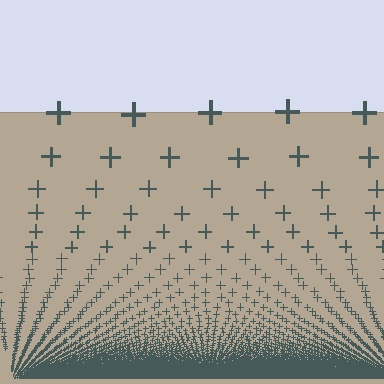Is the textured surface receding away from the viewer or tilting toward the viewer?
The surface appears to tilt toward the viewer. Texture elements get larger and sparser toward the top.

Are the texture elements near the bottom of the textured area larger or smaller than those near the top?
Smaller. The gradient is inverted — elements near the bottom are smaller and denser.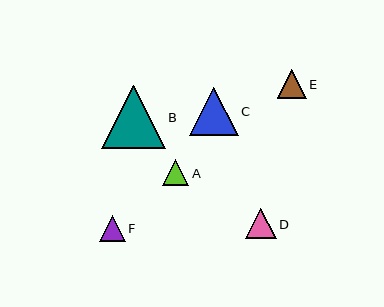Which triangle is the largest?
Triangle B is the largest with a size of approximately 63 pixels.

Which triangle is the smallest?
Triangle A is the smallest with a size of approximately 26 pixels.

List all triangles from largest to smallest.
From largest to smallest: B, C, D, E, F, A.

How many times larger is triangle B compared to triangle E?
Triangle B is approximately 2.2 times the size of triangle E.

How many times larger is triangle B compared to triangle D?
Triangle B is approximately 2.1 times the size of triangle D.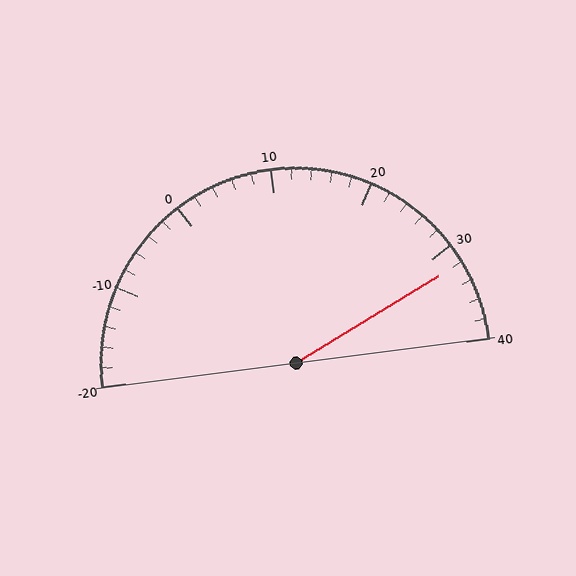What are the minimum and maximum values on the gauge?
The gauge ranges from -20 to 40.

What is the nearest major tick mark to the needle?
The nearest major tick mark is 30.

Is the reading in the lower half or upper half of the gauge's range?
The reading is in the upper half of the range (-20 to 40).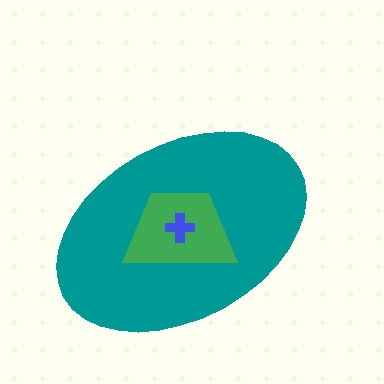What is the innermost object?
The blue cross.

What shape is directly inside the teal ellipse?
The green trapezoid.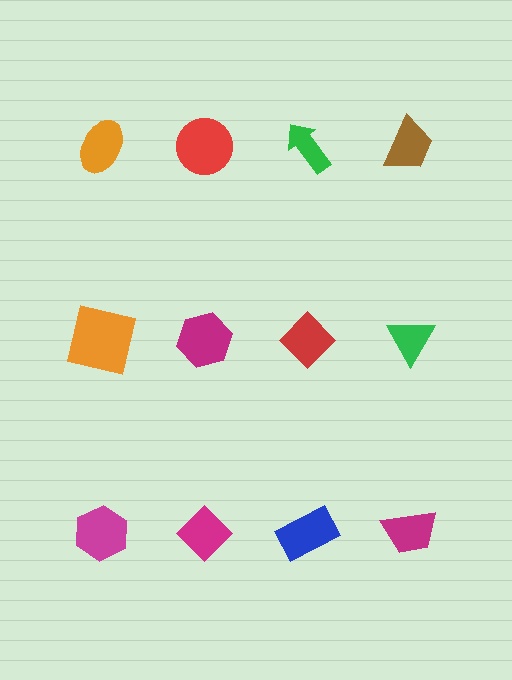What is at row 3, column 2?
A magenta diamond.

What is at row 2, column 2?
A magenta hexagon.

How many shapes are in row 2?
4 shapes.